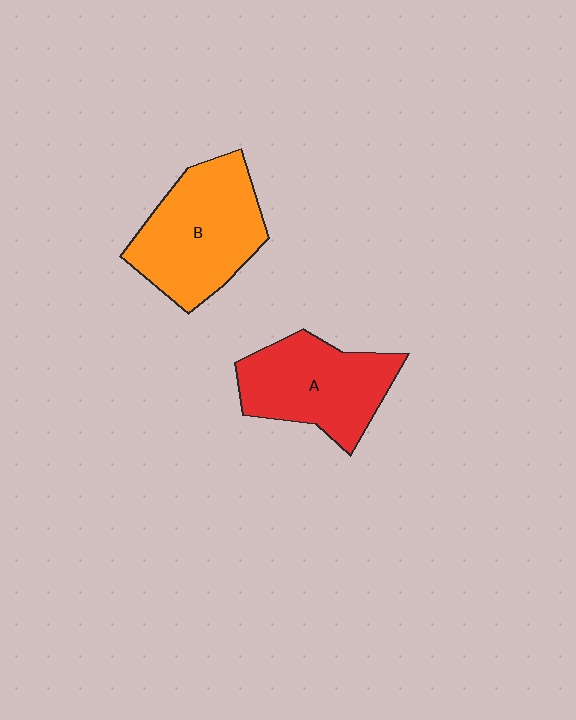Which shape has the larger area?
Shape B (orange).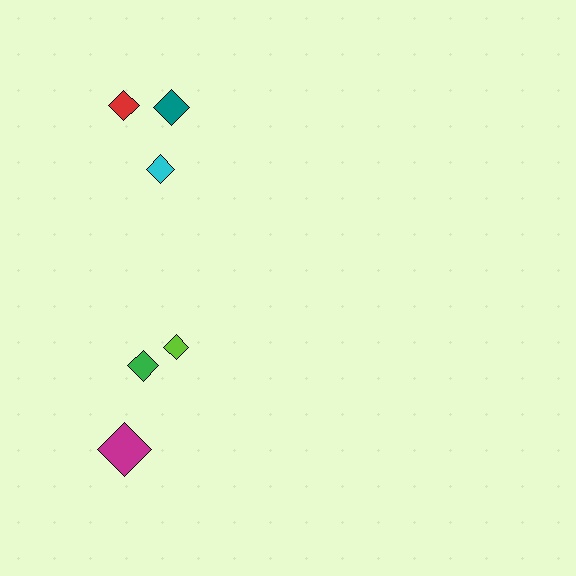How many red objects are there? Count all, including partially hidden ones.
There is 1 red object.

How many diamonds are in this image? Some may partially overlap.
There are 6 diamonds.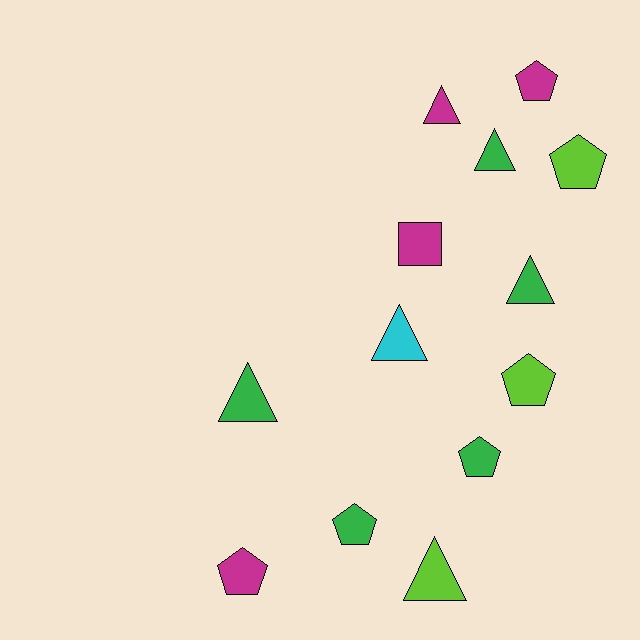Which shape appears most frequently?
Pentagon, with 6 objects.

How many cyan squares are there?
There are no cyan squares.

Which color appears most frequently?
Green, with 5 objects.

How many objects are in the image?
There are 13 objects.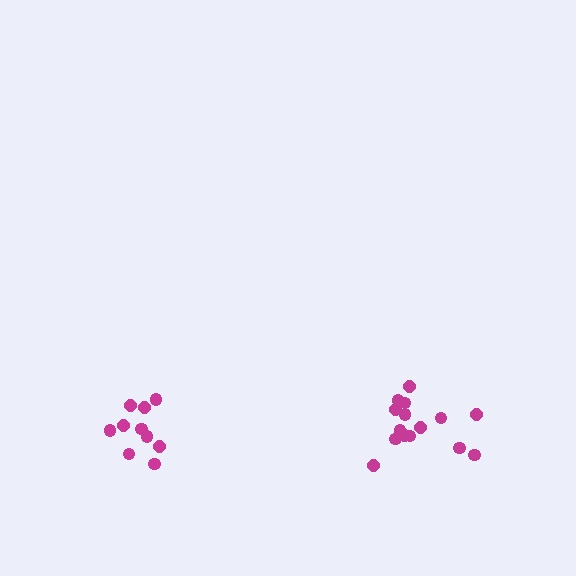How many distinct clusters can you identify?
There are 2 distinct clusters.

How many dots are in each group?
Group 1: 15 dots, Group 2: 10 dots (25 total).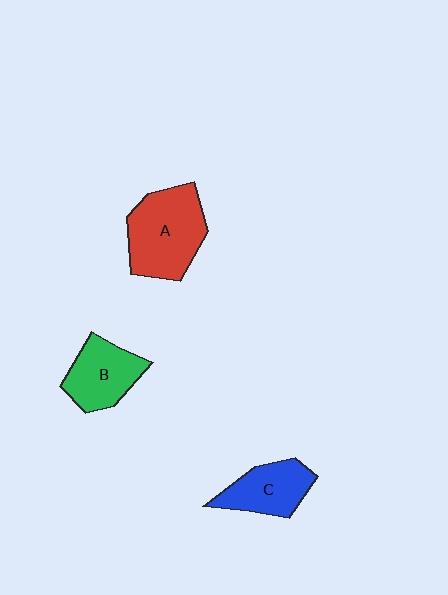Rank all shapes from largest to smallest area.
From largest to smallest: A (red), B (green), C (blue).